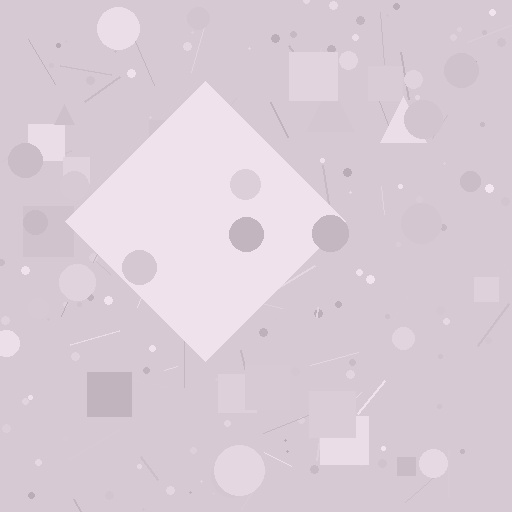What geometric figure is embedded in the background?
A diamond is embedded in the background.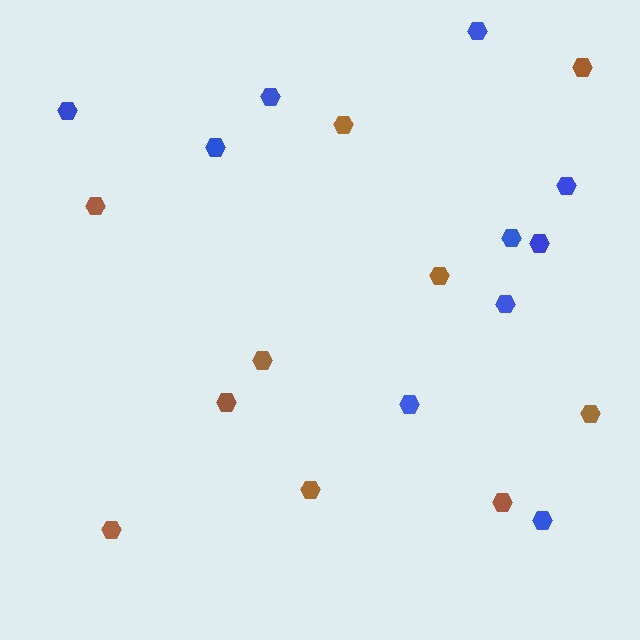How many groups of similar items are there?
There are 2 groups: one group of brown hexagons (10) and one group of blue hexagons (10).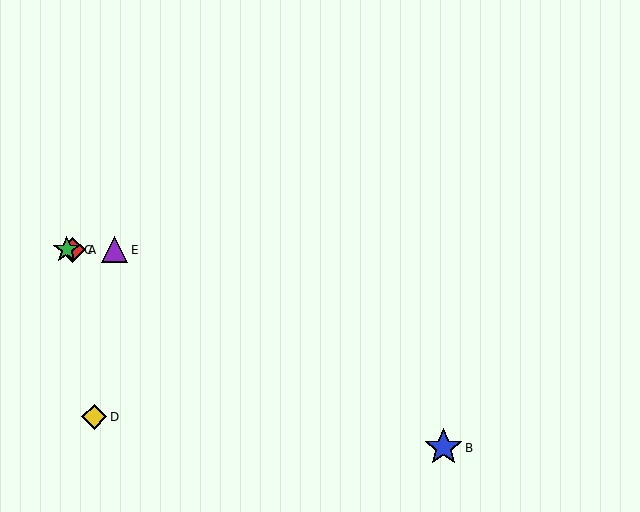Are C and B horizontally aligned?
No, C is at y≈250 and B is at y≈448.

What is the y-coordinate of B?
Object B is at y≈448.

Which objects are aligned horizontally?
Objects A, C, E are aligned horizontally.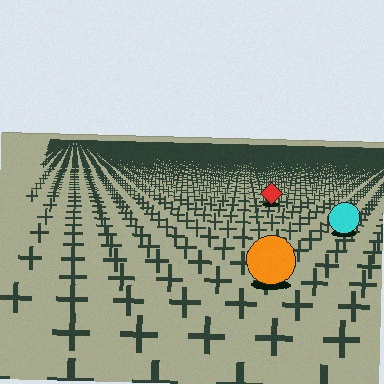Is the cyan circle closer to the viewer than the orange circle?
No. The orange circle is closer — you can tell from the texture gradient: the ground texture is coarser near it.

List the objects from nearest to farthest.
From nearest to farthest: the orange circle, the cyan circle, the red diamond.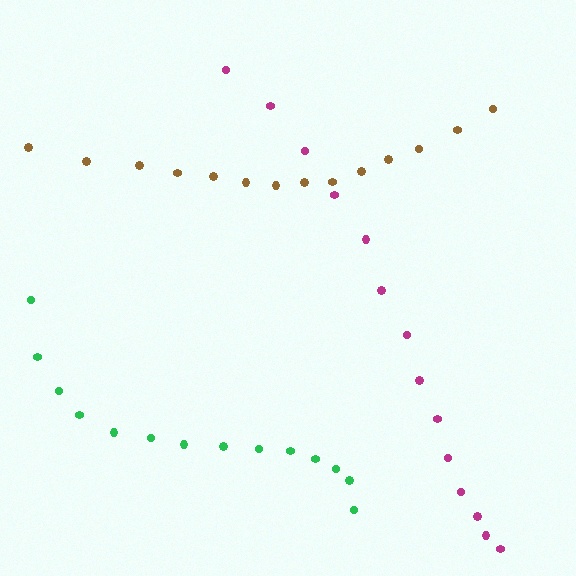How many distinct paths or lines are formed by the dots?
There are 3 distinct paths.